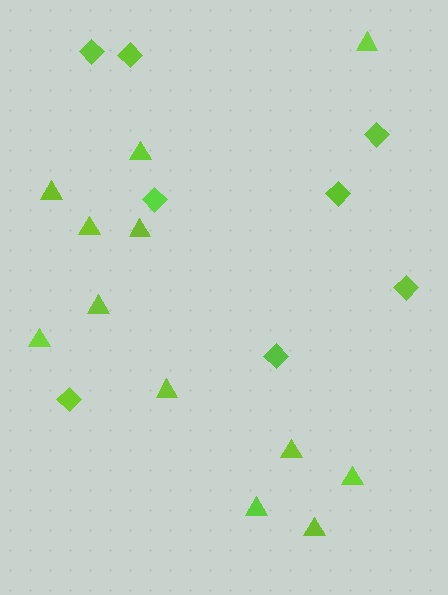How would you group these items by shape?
There are 2 groups: one group of triangles (12) and one group of diamonds (8).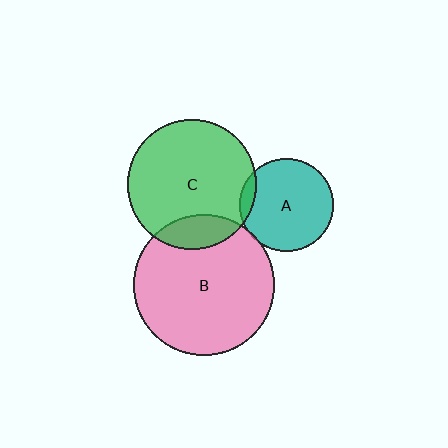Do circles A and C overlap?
Yes.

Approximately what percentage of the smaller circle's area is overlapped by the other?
Approximately 10%.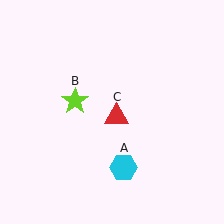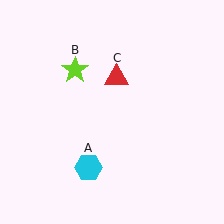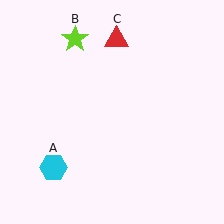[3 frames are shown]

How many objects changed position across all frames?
3 objects changed position: cyan hexagon (object A), lime star (object B), red triangle (object C).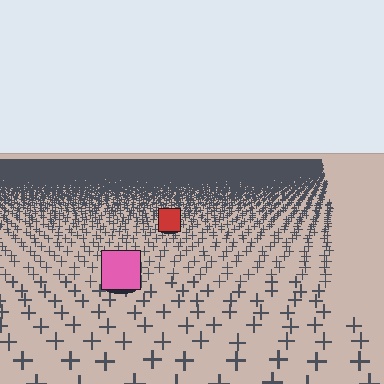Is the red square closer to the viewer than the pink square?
No. The pink square is closer — you can tell from the texture gradient: the ground texture is coarser near it.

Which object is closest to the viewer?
The pink square is closest. The texture marks near it are larger and more spread out.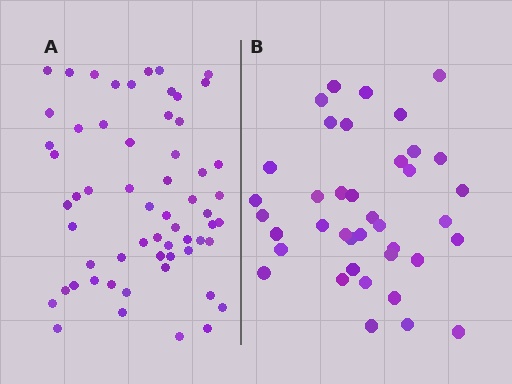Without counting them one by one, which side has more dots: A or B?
Region A (the left region) has more dots.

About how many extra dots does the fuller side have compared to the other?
Region A has approximately 20 more dots than region B.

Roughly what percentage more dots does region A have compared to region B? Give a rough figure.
About 55% more.